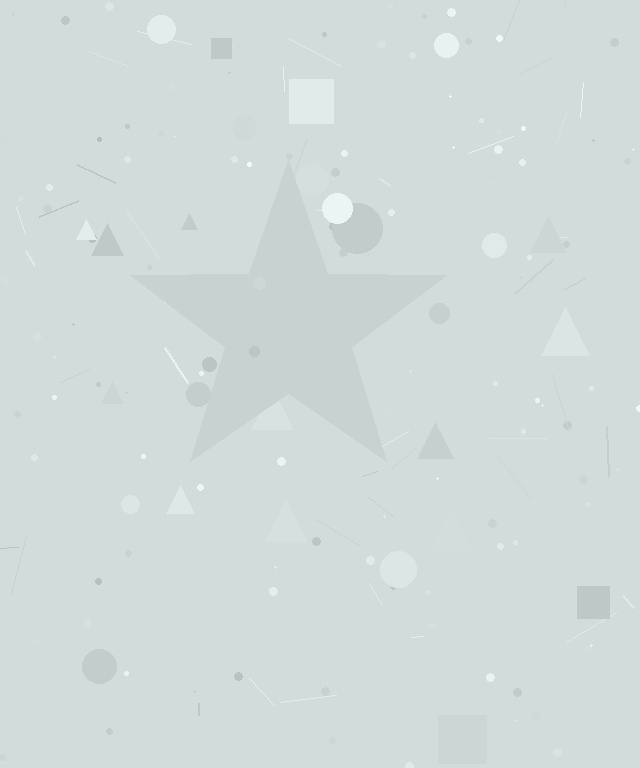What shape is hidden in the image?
A star is hidden in the image.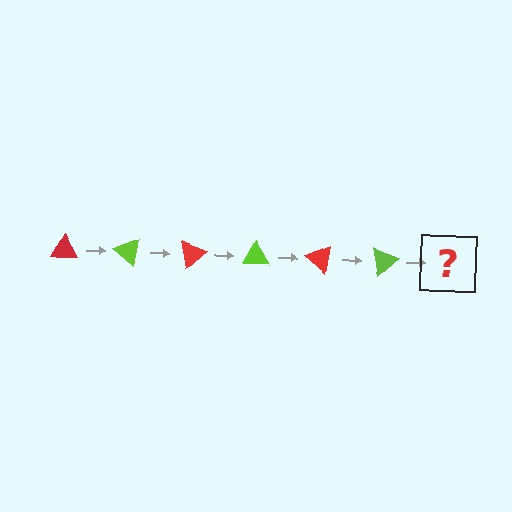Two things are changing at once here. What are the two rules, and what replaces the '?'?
The two rules are that it rotates 40 degrees each step and the color cycles through red and lime. The '?' should be a red triangle, rotated 240 degrees from the start.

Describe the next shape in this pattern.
It should be a red triangle, rotated 240 degrees from the start.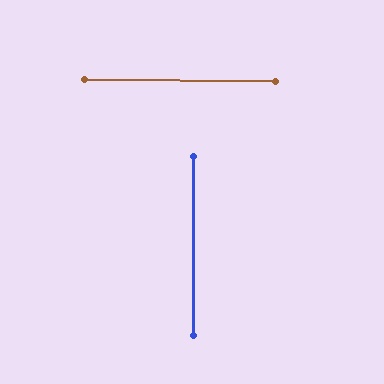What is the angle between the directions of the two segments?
Approximately 90 degrees.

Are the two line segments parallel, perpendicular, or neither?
Perpendicular — they meet at approximately 90°.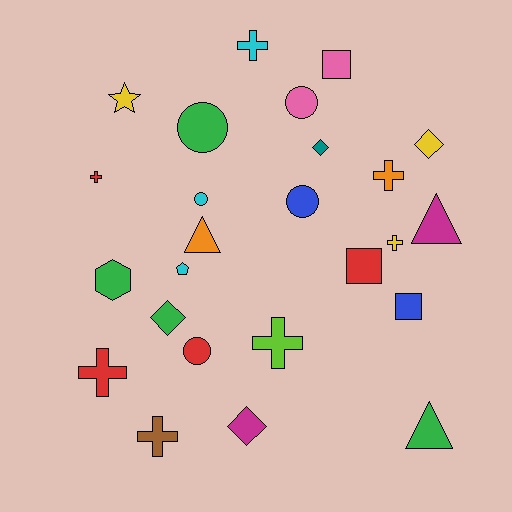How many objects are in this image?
There are 25 objects.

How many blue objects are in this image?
There are 2 blue objects.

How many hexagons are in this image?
There is 1 hexagon.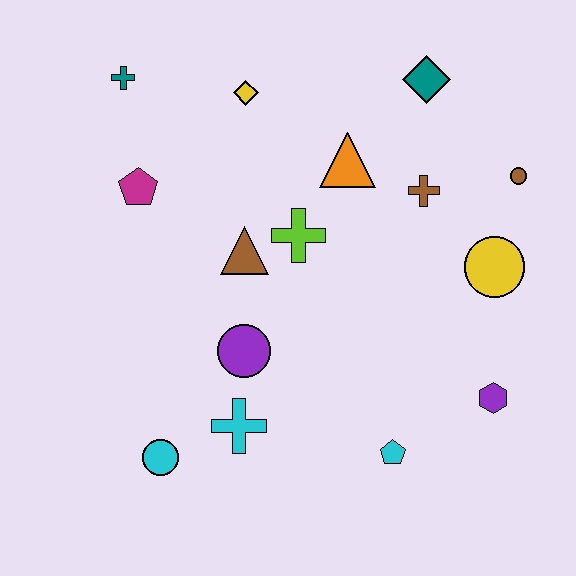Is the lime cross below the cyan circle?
No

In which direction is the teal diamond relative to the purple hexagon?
The teal diamond is above the purple hexagon.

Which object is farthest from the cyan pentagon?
The teal cross is farthest from the cyan pentagon.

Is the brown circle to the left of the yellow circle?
No